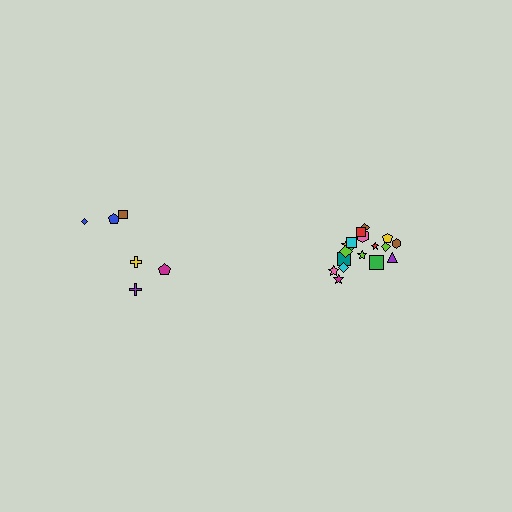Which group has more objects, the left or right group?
The right group.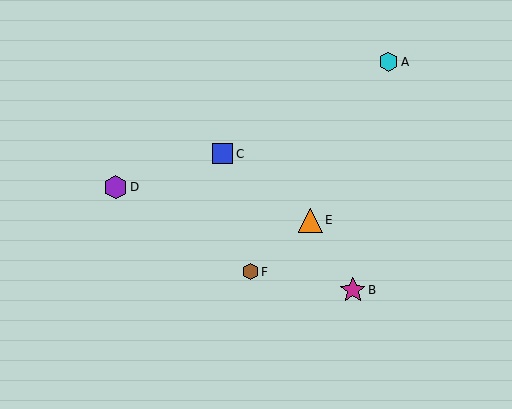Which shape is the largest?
The magenta star (labeled B) is the largest.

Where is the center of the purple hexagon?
The center of the purple hexagon is at (116, 187).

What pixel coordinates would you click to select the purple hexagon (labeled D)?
Click at (116, 187) to select the purple hexagon D.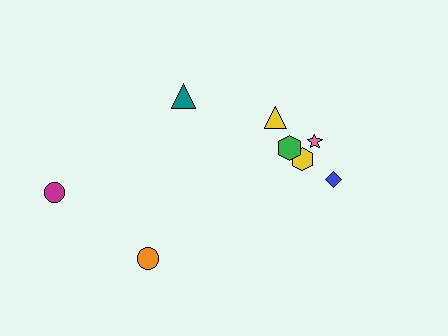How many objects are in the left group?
There are 3 objects.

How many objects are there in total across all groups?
There are 8 objects.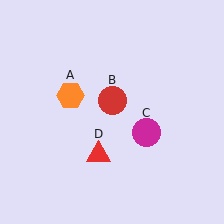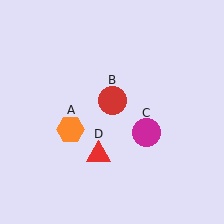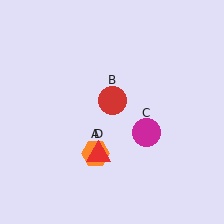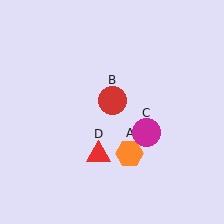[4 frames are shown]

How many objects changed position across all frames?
1 object changed position: orange hexagon (object A).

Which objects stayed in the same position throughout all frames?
Red circle (object B) and magenta circle (object C) and red triangle (object D) remained stationary.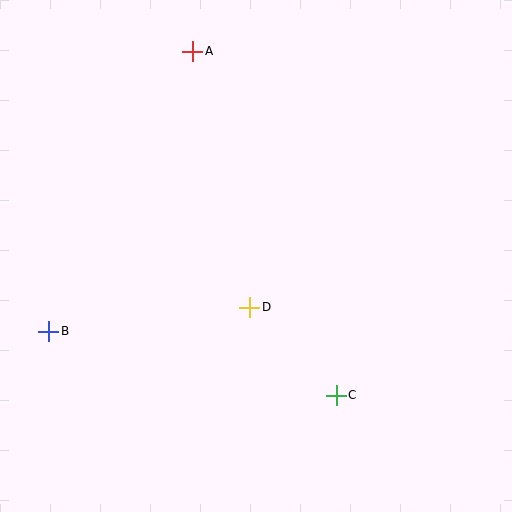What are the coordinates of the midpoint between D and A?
The midpoint between D and A is at (221, 179).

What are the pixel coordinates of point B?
Point B is at (49, 331).